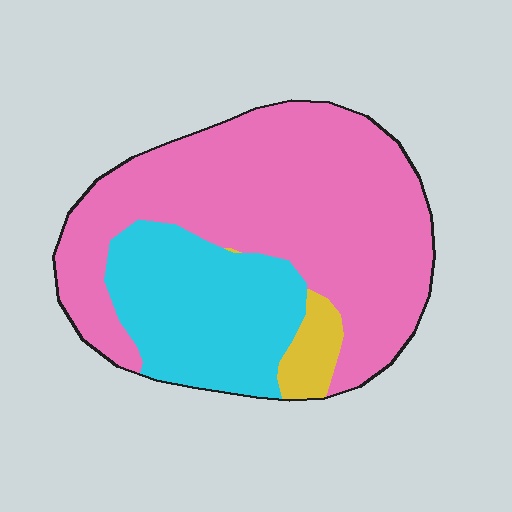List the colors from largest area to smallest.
From largest to smallest: pink, cyan, yellow.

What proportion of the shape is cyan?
Cyan covers roughly 30% of the shape.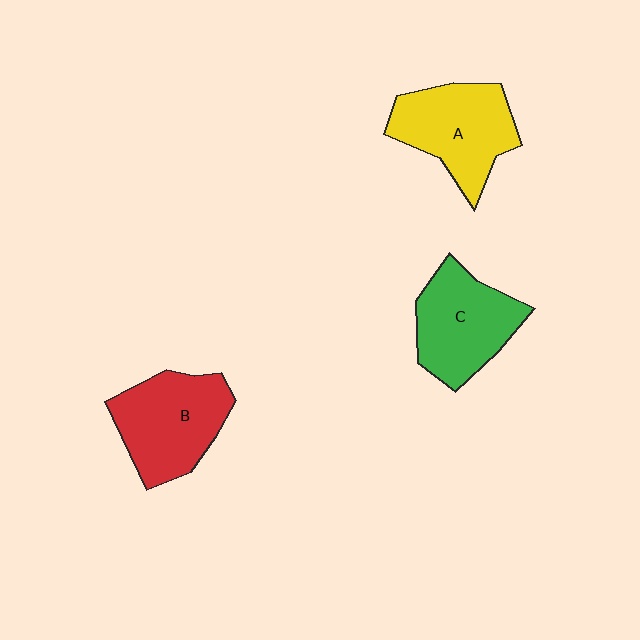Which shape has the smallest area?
Shape C (green).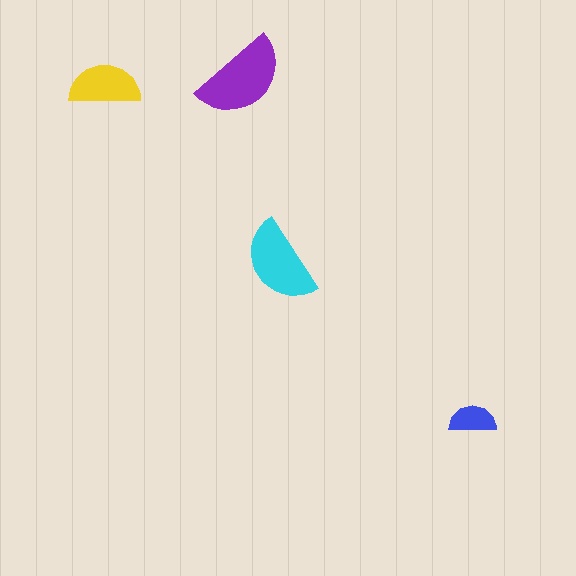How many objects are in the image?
There are 4 objects in the image.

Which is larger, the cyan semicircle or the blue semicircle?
The cyan one.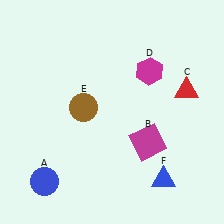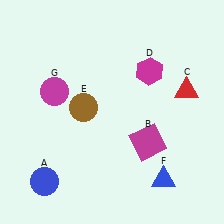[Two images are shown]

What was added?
A magenta circle (G) was added in Image 2.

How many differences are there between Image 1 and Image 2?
There is 1 difference between the two images.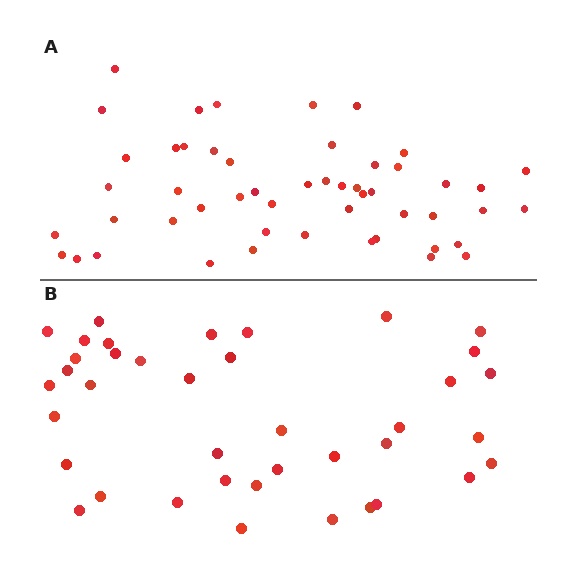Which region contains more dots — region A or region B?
Region A (the top region) has more dots.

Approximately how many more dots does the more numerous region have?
Region A has roughly 12 or so more dots than region B.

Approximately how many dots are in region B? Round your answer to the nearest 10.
About 40 dots. (The exact count is 39, which rounds to 40.)